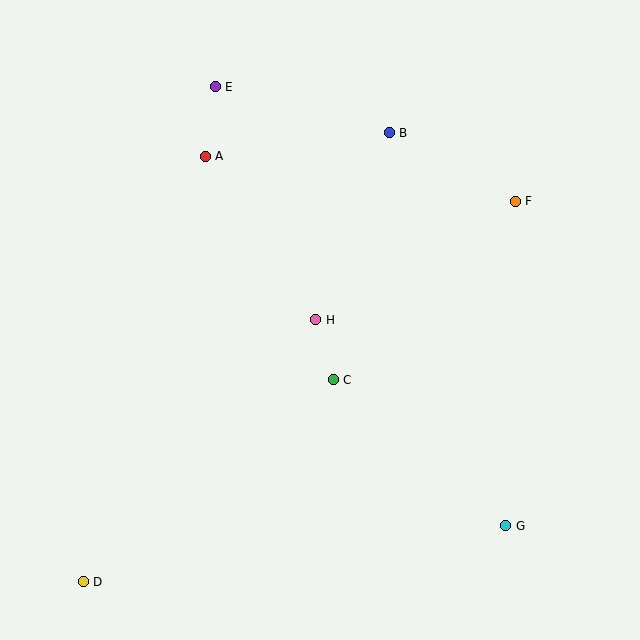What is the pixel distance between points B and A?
The distance between B and A is 185 pixels.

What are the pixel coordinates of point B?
Point B is at (389, 133).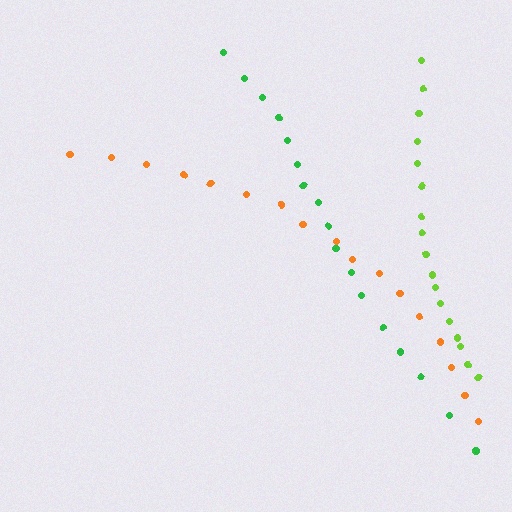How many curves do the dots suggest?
There are 3 distinct paths.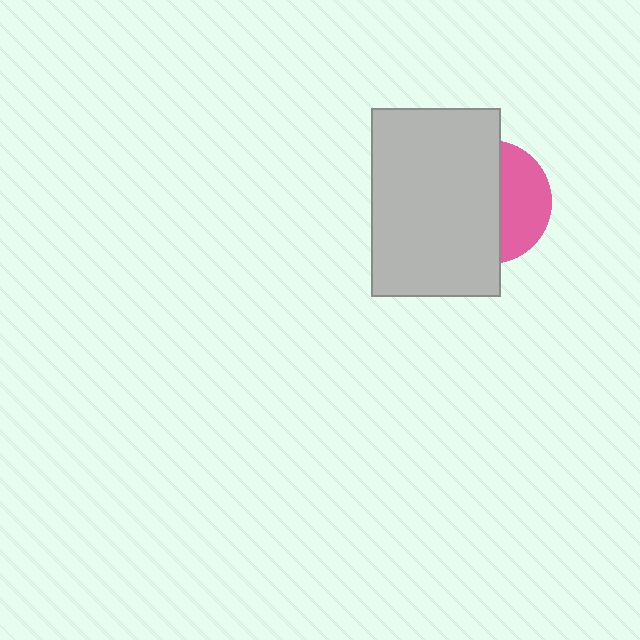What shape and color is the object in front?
The object in front is a light gray rectangle.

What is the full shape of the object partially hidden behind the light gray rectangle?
The partially hidden object is a pink circle.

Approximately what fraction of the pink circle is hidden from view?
Roughly 62% of the pink circle is hidden behind the light gray rectangle.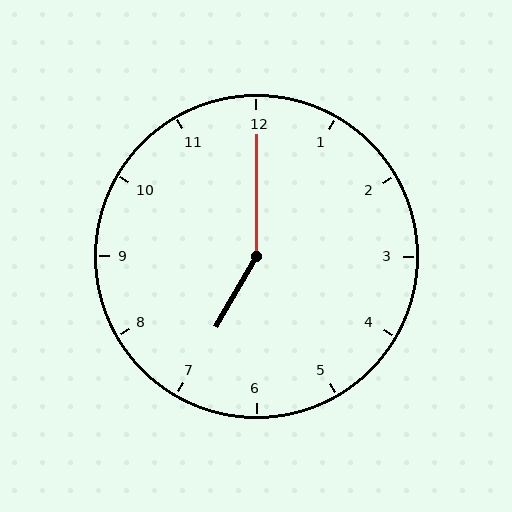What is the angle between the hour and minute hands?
Approximately 150 degrees.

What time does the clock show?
7:00.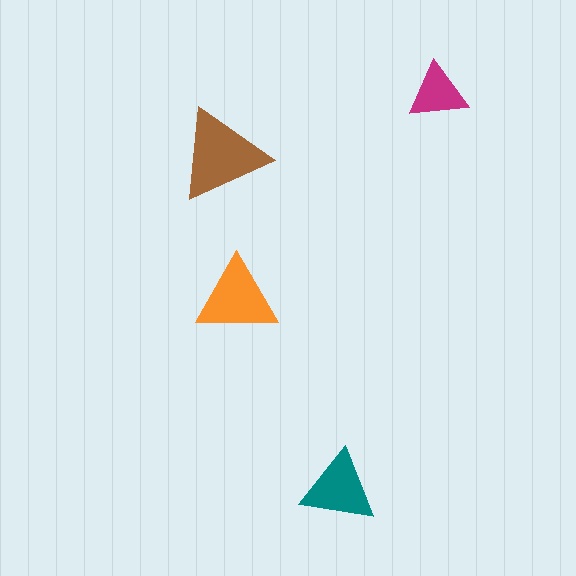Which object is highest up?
The magenta triangle is topmost.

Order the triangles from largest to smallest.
the brown one, the orange one, the teal one, the magenta one.